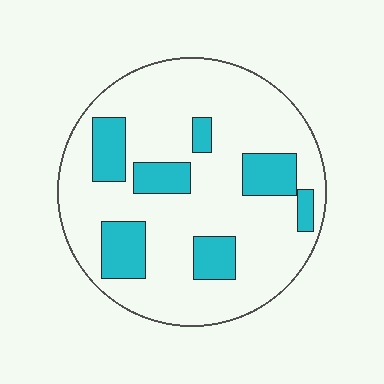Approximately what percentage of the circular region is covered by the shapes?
Approximately 20%.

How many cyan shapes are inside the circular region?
7.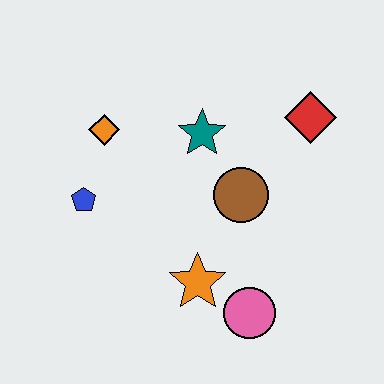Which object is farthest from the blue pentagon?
The red diamond is farthest from the blue pentagon.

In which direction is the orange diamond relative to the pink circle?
The orange diamond is above the pink circle.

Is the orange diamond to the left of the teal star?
Yes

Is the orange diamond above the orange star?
Yes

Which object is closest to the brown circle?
The teal star is closest to the brown circle.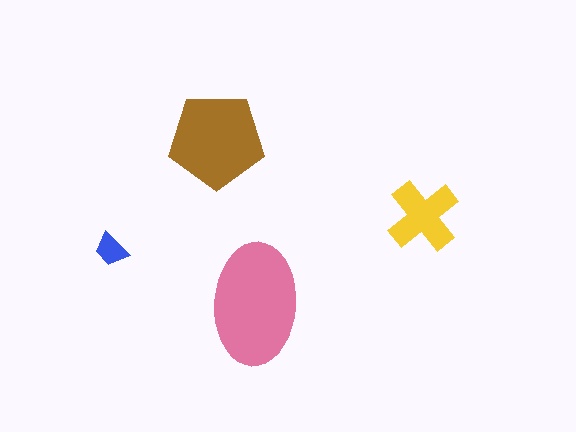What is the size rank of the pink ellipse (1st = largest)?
1st.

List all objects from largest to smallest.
The pink ellipse, the brown pentagon, the yellow cross, the blue trapezoid.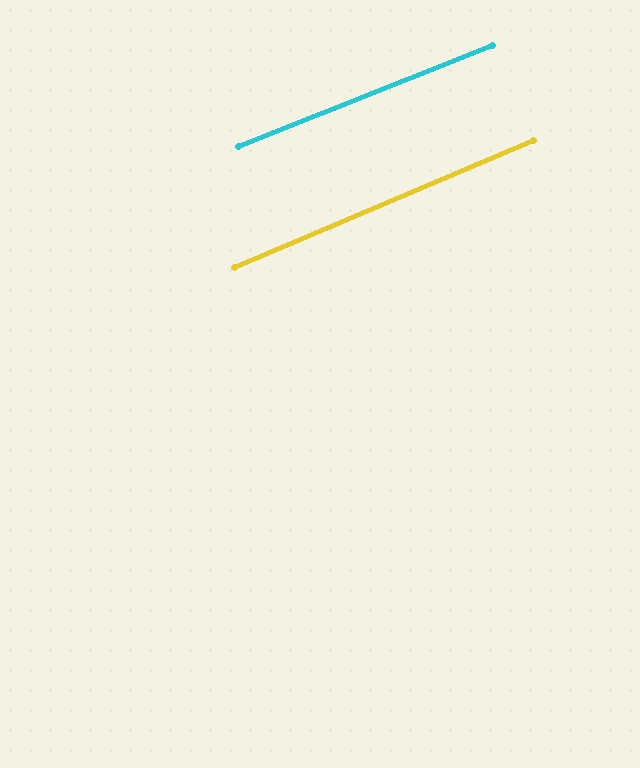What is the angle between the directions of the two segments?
Approximately 1 degree.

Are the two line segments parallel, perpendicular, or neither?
Parallel — their directions differ by only 1.5°.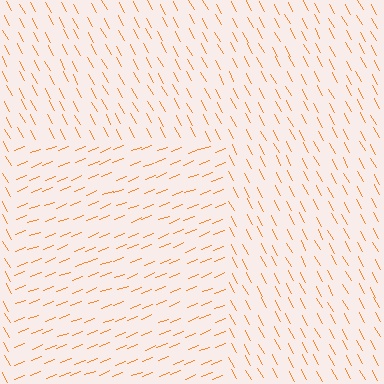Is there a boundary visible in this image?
Yes, there is a texture boundary formed by a change in line orientation.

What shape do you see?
I see a rectangle.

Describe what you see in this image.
The image is filled with small orange line segments. A rectangle region in the image has lines oriented differently from the surrounding lines, creating a visible texture boundary.